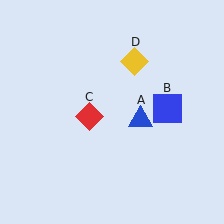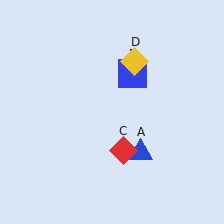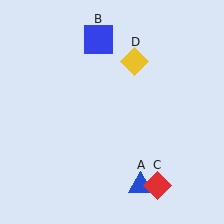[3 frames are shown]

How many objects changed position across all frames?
3 objects changed position: blue triangle (object A), blue square (object B), red diamond (object C).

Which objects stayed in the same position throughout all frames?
Yellow diamond (object D) remained stationary.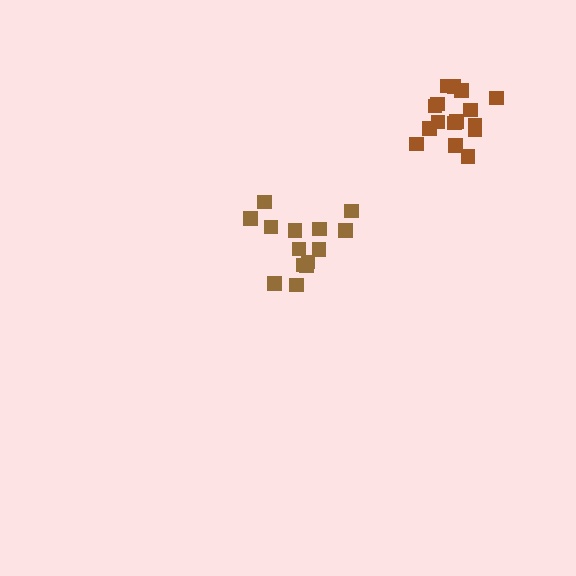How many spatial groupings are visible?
There are 2 spatial groupings.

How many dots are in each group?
Group 1: 16 dots, Group 2: 14 dots (30 total).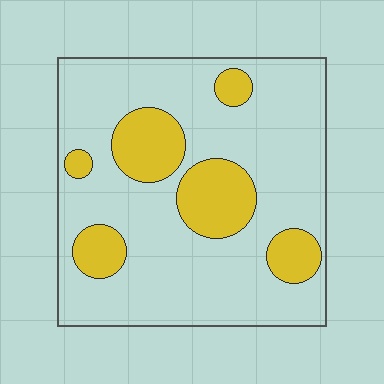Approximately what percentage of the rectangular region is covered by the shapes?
Approximately 20%.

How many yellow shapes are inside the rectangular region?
6.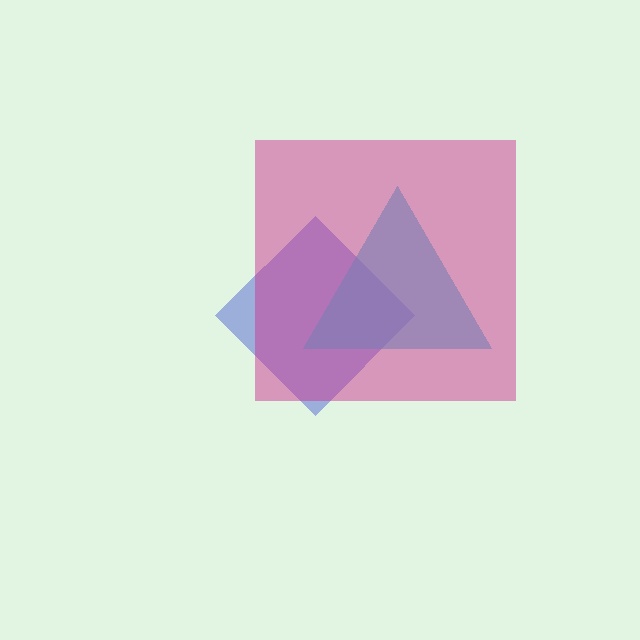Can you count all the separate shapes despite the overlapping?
Yes, there are 3 separate shapes.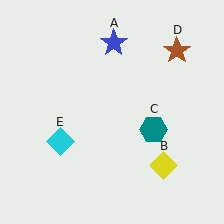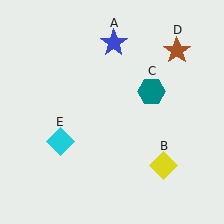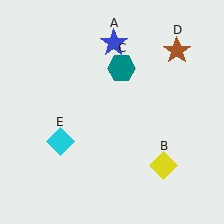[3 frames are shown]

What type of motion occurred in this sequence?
The teal hexagon (object C) rotated counterclockwise around the center of the scene.